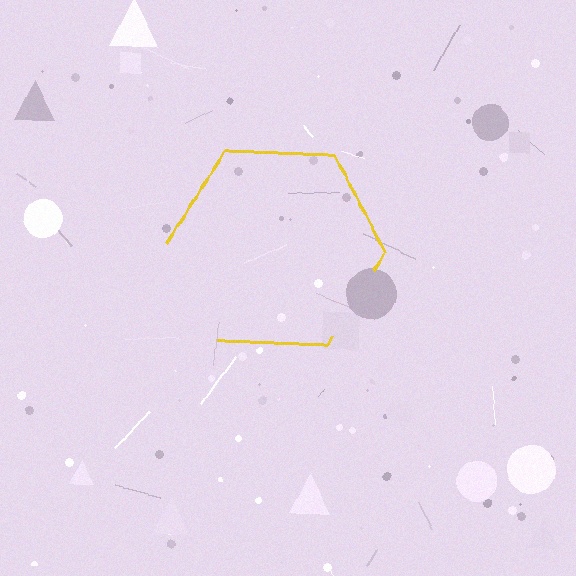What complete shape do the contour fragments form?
The contour fragments form a hexagon.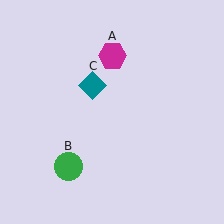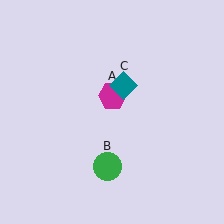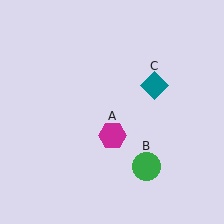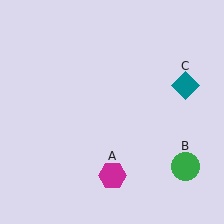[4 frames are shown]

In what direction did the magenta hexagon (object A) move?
The magenta hexagon (object A) moved down.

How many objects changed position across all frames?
3 objects changed position: magenta hexagon (object A), green circle (object B), teal diamond (object C).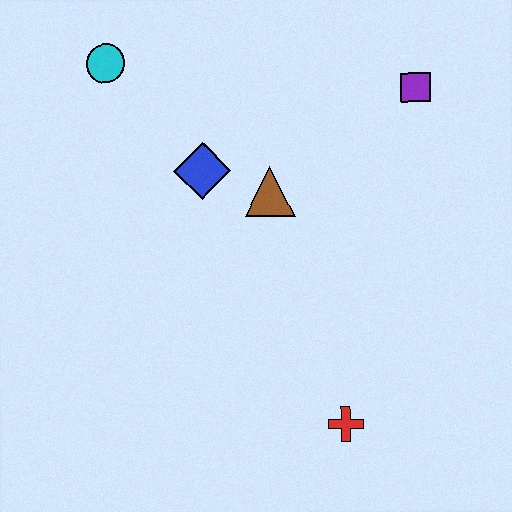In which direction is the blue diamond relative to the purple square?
The blue diamond is to the left of the purple square.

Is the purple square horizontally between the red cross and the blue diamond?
No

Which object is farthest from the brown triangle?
The red cross is farthest from the brown triangle.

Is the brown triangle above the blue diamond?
No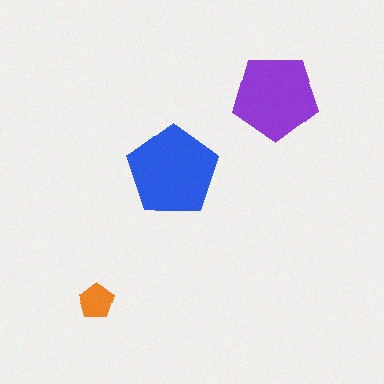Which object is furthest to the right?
The purple pentagon is rightmost.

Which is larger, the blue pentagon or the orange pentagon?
The blue one.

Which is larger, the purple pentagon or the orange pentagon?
The purple one.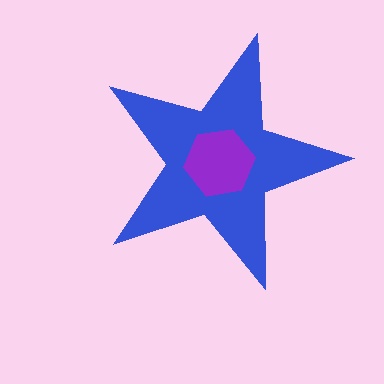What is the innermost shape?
The purple hexagon.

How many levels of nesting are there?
2.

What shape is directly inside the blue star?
The purple hexagon.